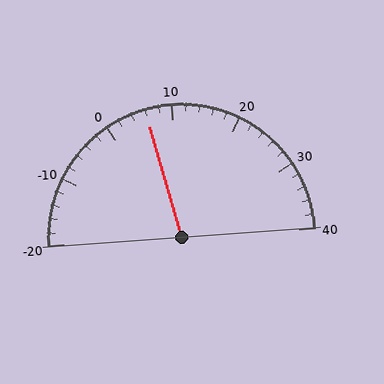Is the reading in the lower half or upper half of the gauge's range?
The reading is in the lower half of the range (-20 to 40).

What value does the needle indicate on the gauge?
The needle indicates approximately 6.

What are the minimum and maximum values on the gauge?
The gauge ranges from -20 to 40.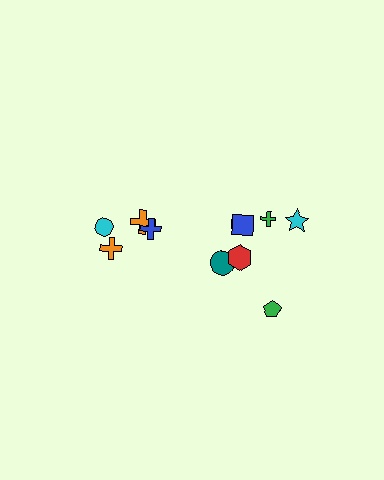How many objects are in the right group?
There are 7 objects.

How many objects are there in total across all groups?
There are 11 objects.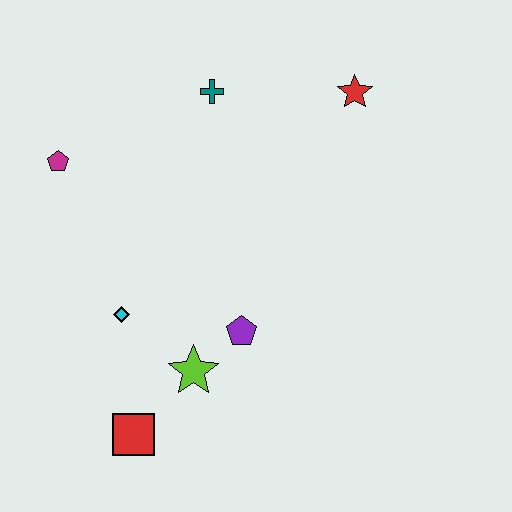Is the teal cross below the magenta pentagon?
No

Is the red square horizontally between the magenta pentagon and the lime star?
Yes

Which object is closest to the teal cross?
The red star is closest to the teal cross.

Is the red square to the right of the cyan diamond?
Yes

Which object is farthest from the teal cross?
The red square is farthest from the teal cross.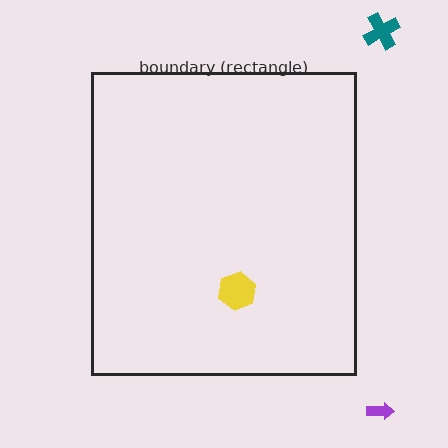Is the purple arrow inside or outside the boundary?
Outside.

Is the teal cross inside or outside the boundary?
Outside.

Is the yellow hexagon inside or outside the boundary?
Inside.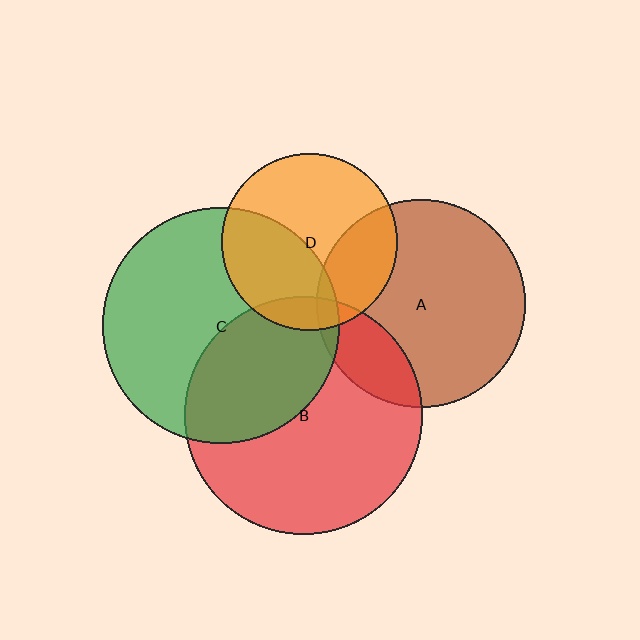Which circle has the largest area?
Circle B (red).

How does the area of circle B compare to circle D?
Approximately 1.8 times.